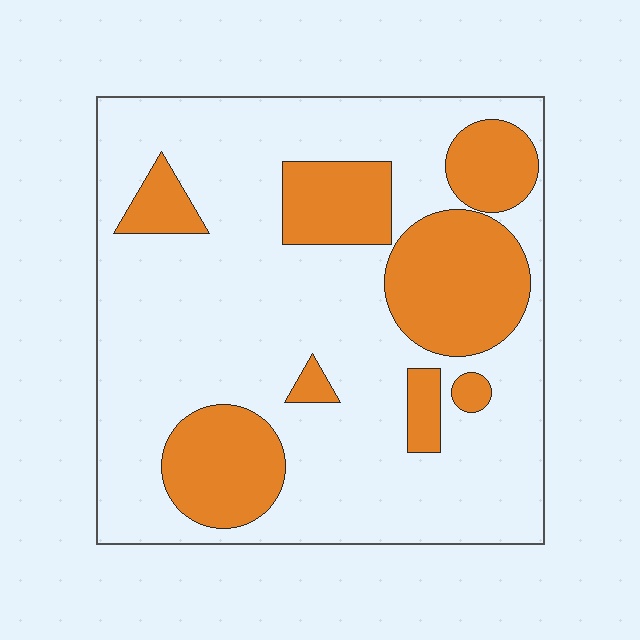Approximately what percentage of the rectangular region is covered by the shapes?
Approximately 25%.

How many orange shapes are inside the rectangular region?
8.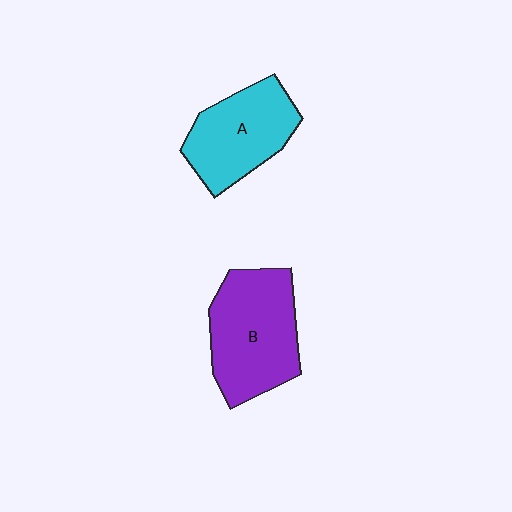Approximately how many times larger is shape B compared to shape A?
Approximately 1.2 times.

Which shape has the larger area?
Shape B (purple).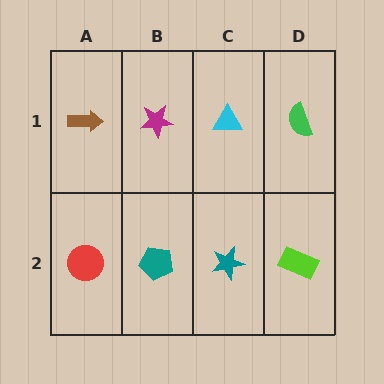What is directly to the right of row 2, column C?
A lime rectangle.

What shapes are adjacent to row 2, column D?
A green semicircle (row 1, column D), a teal star (row 2, column C).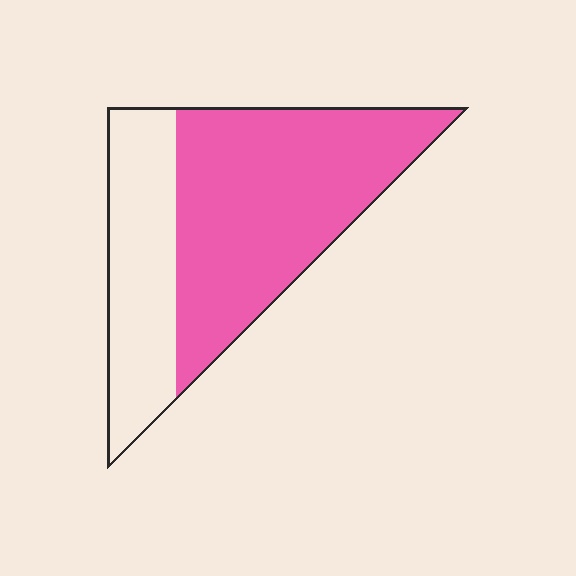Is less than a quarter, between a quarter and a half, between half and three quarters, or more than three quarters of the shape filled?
Between half and three quarters.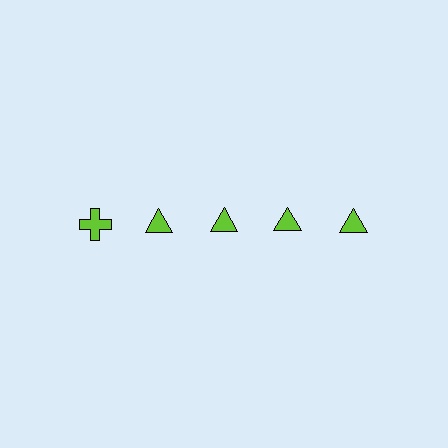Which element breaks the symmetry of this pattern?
The lime cross in the top row, leftmost column breaks the symmetry. All other shapes are lime triangles.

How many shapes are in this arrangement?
There are 5 shapes arranged in a grid pattern.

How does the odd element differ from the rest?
It has a different shape: cross instead of triangle.